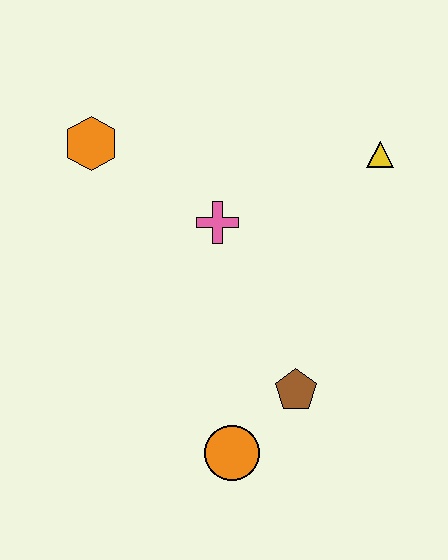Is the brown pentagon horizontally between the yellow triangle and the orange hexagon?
Yes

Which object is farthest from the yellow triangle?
The orange circle is farthest from the yellow triangle.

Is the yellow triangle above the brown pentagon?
Yes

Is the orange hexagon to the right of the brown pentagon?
No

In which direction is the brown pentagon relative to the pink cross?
The brown pentagon is below the pink cross.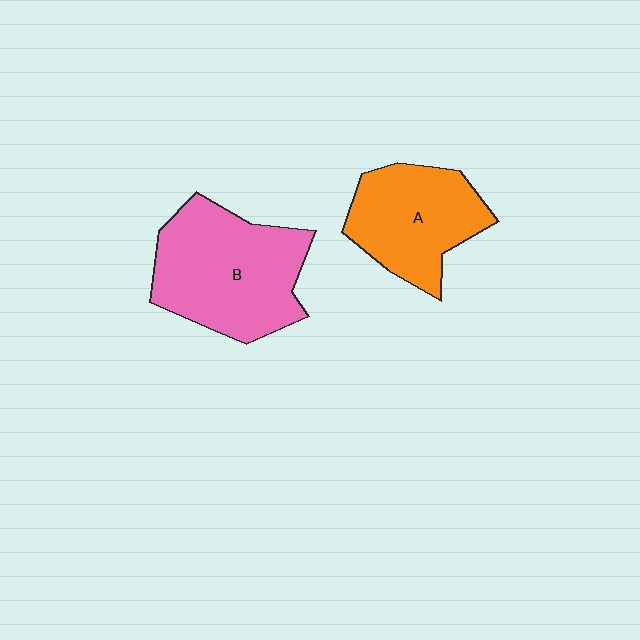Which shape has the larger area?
Shape B (pink).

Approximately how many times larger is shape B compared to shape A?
Approximately 1.3 times.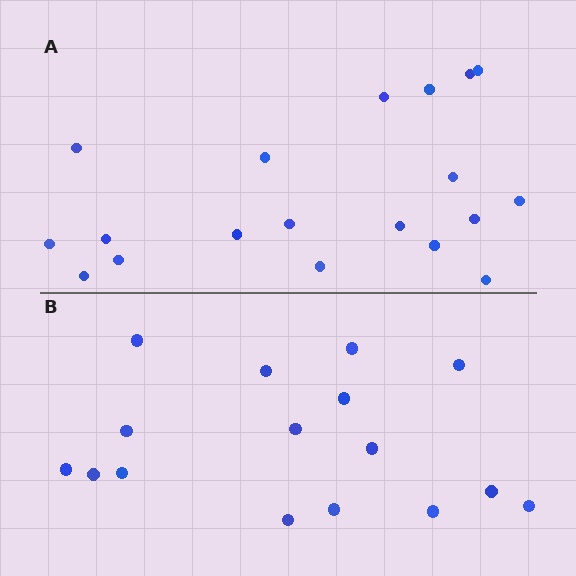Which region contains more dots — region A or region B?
Region A (the top region) has more dots.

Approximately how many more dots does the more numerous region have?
Region A has just a few more — roughly 2 or 3 more dots than region B.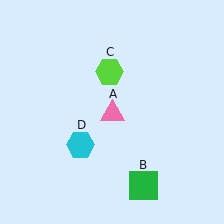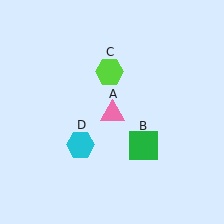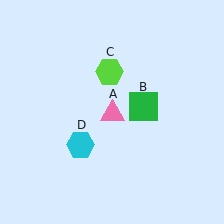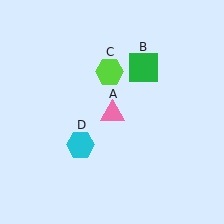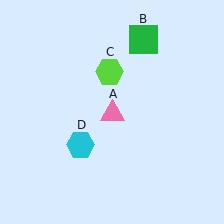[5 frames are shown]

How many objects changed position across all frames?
1 object changed position: green square (object B).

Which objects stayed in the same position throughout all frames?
Pink triangle (object A) and lime hexagon (object C) and cyan hexagon (object D) remained stationary.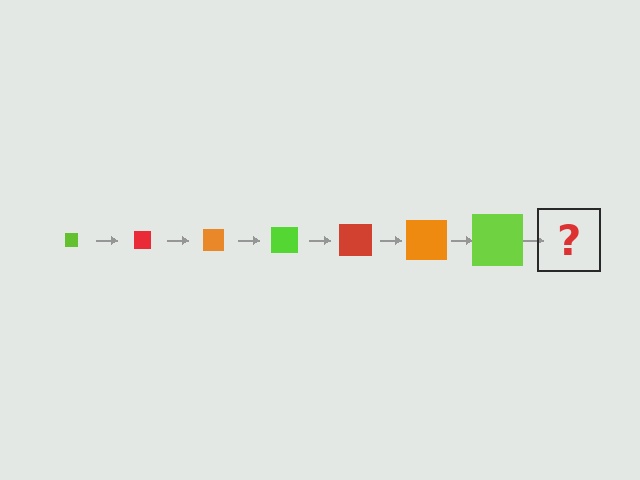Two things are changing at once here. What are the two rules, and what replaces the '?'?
The two rules are that the square grows larger each step and the color cycles through lime, red, and orange. The '?' should be a red square, larger than the previous one.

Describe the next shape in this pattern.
It should be a red square, larger than the previous one.